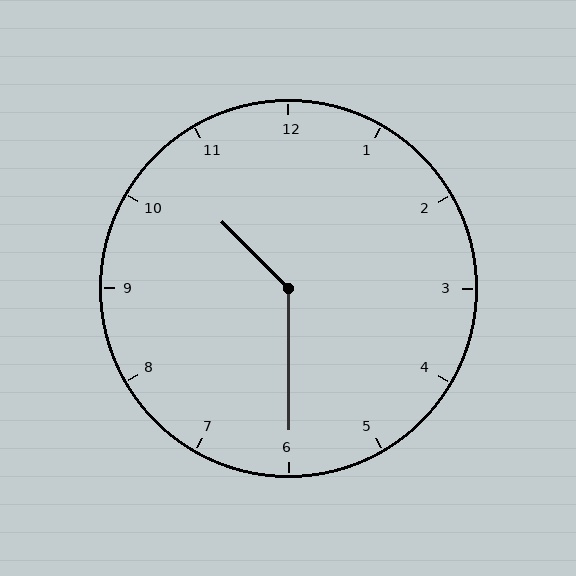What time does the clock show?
10:30.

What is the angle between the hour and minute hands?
Approximately 135 degrees.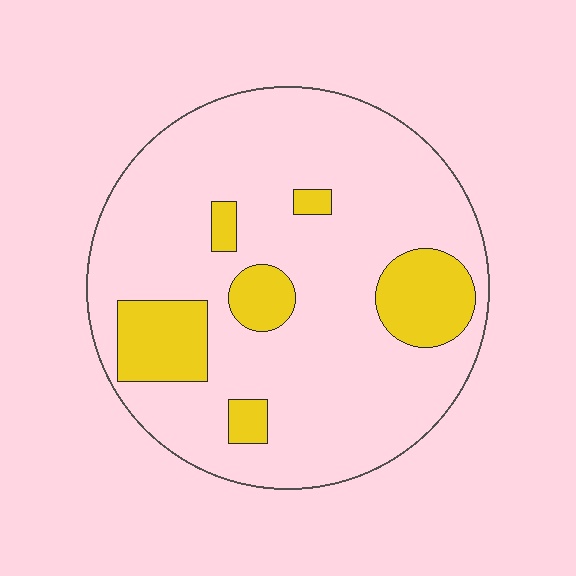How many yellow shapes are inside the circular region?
6.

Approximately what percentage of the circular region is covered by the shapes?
Approximately 20%.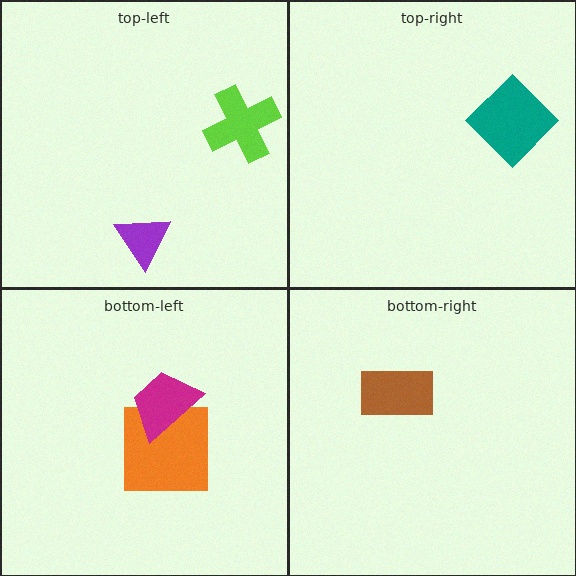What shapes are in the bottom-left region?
The orange square, the magenta trapezoid.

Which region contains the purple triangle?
The top-left region.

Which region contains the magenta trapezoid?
The bottom-left region.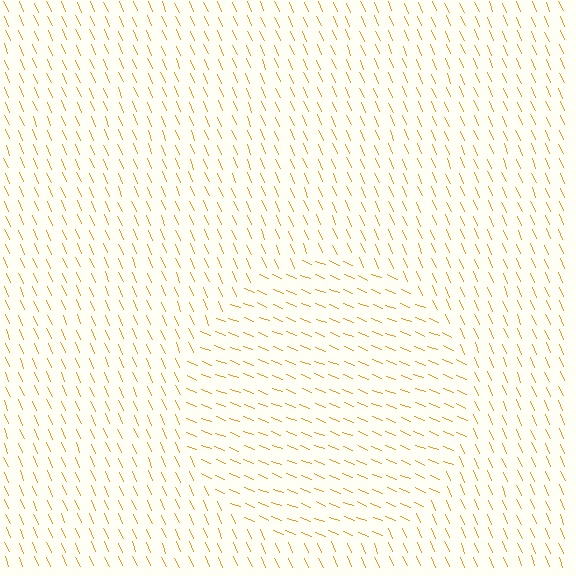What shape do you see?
I see a circle.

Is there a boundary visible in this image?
Yes, there is a texture boundary formed by a change in line orientation.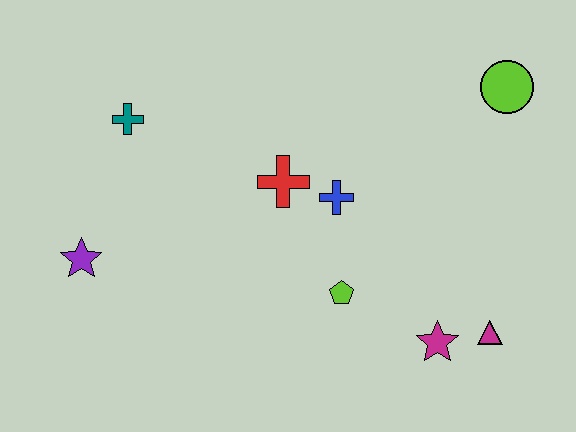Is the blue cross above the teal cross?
No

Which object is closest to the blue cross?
The red cross is closest to the blue cross.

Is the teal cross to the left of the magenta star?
Yes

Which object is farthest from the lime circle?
The purple star is farthest from the lime circle.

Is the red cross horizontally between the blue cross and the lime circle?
No